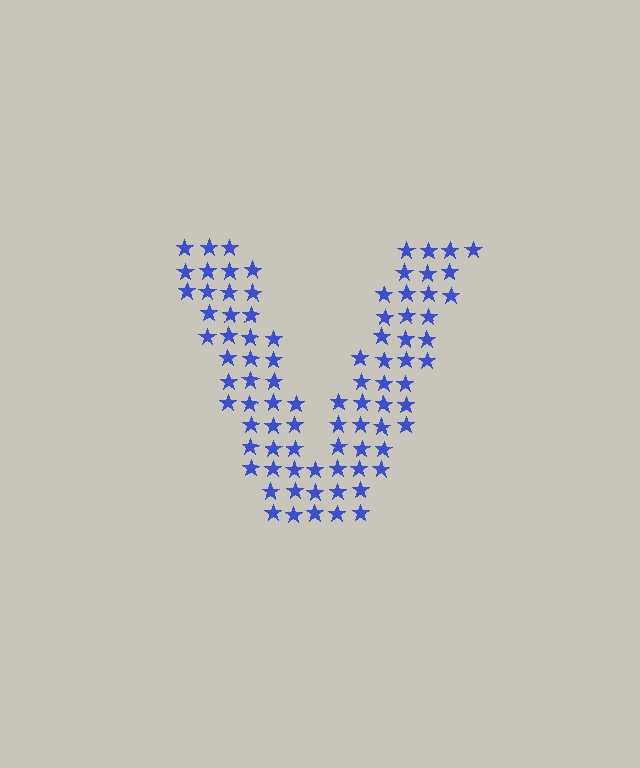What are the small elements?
The small elements are stars.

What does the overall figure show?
The overall figure shows the letter V.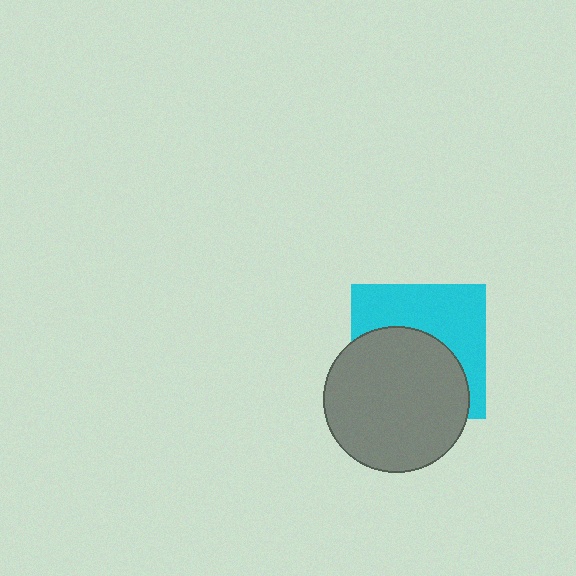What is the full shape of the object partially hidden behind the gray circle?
The partially hidden object is a cyan square.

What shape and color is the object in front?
The object in front is a gray circle.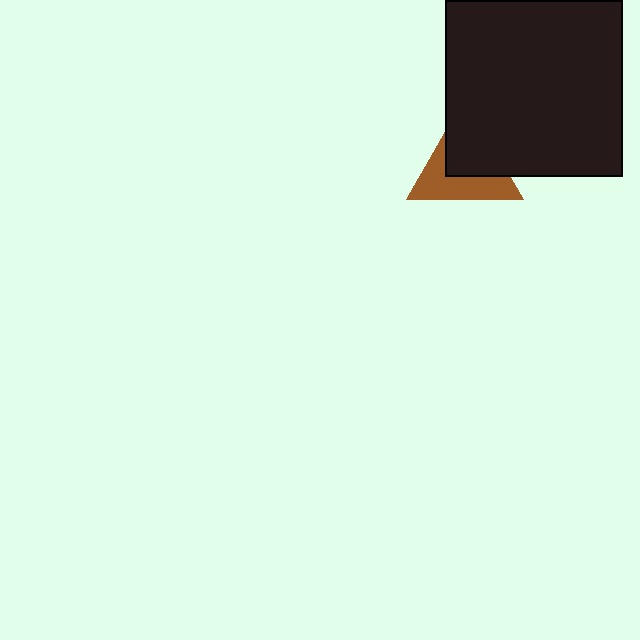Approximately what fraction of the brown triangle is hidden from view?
Roughly 51% of the brown triangle is hidden behind the black square.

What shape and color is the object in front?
The object in front is a black square.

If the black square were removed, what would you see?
You would see the complete brown triangle.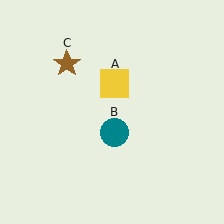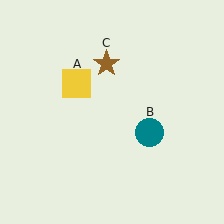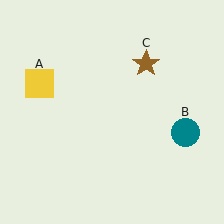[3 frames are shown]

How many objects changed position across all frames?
3 objects changed position: yellow square (object A), teal circle (object B), brown star (object C).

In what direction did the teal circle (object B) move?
The teal circle (object B) moved right.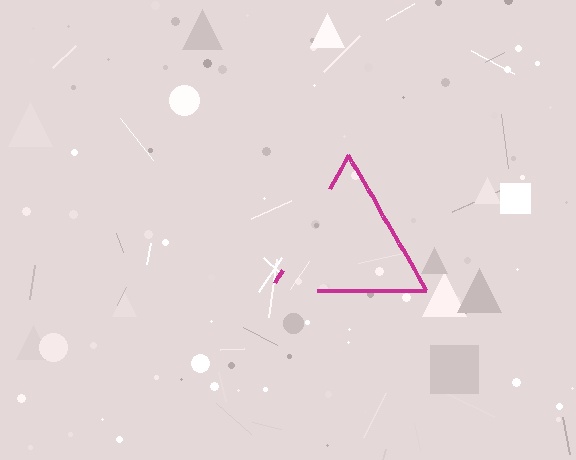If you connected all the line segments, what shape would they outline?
They would outline a triangle.